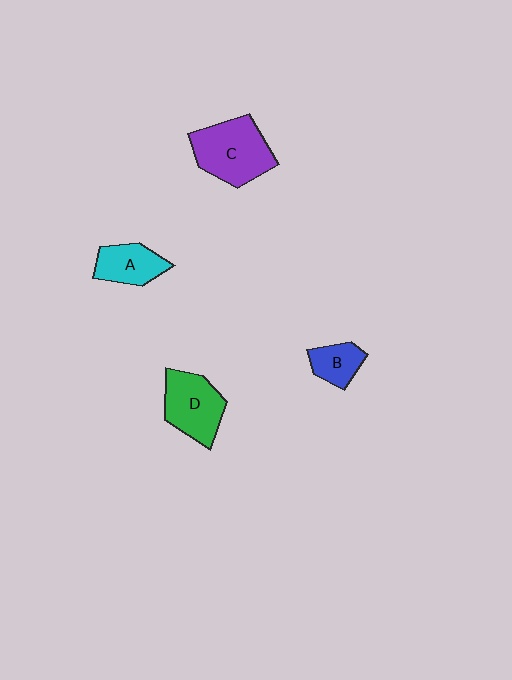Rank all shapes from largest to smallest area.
From largest to smallest: C (purple), D (green), A (cyan), B (blue).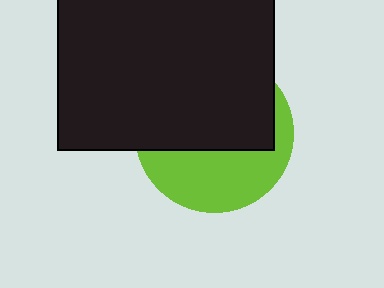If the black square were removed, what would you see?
You would see the complete lime circle.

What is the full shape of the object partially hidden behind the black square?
The partially hidden object is a lime circle.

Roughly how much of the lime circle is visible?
A small part of it is visible (roughly 41%).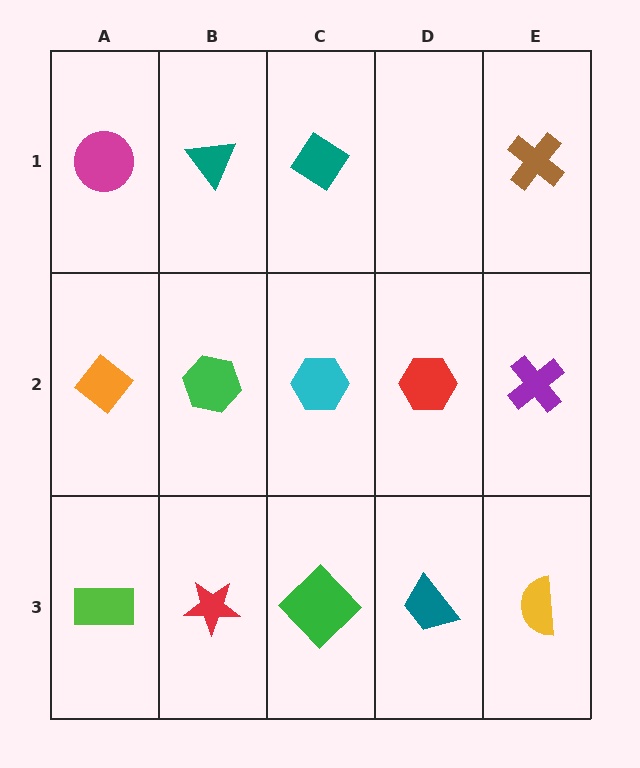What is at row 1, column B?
A teal triangle.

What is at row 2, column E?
A purple cross.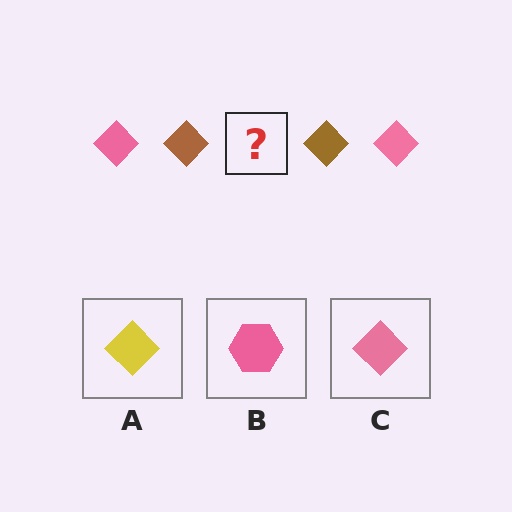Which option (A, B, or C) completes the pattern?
C.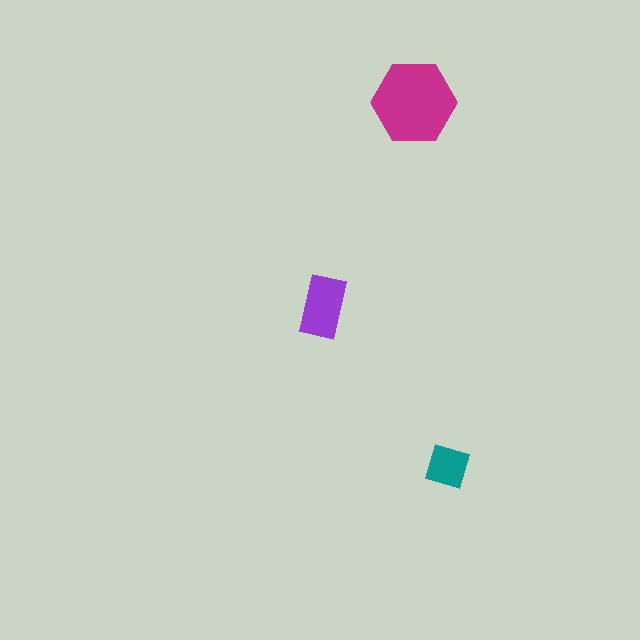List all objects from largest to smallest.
The magenta hexagon, the purple rectangle, the teal square.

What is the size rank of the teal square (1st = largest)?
3rd.